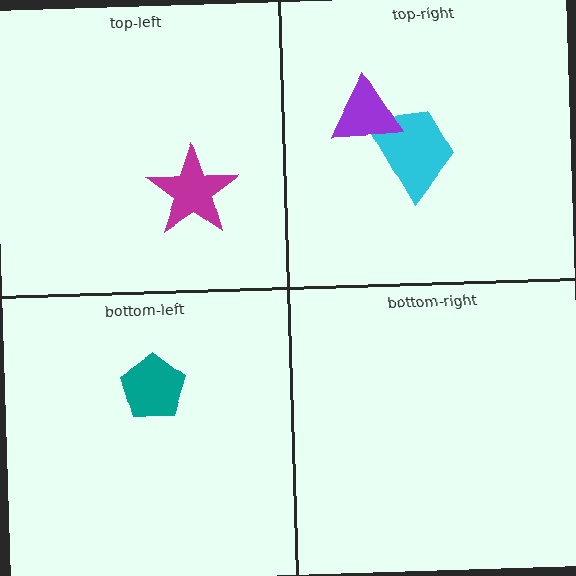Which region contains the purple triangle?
The top-right region.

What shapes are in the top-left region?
The magenta star.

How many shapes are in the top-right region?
2.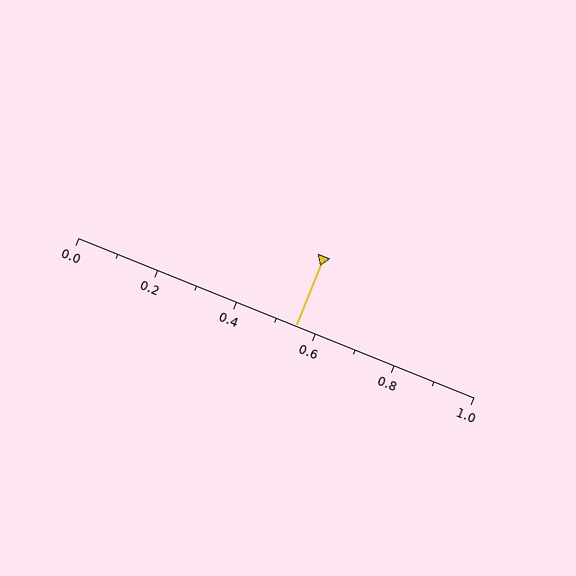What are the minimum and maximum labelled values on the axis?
The axis runs from 0.0 to 1.0.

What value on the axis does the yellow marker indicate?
The marker indicates approximately 0.55.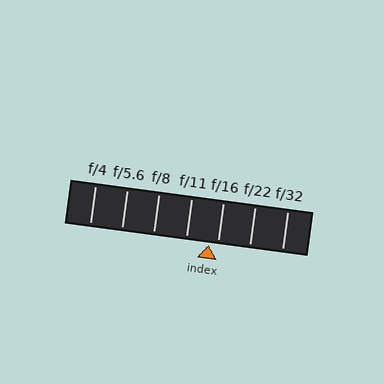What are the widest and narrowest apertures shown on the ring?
The widest aperture shown is f/4 and the narrowest is f/32.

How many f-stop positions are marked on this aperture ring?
There are 7 f-stop positions marked.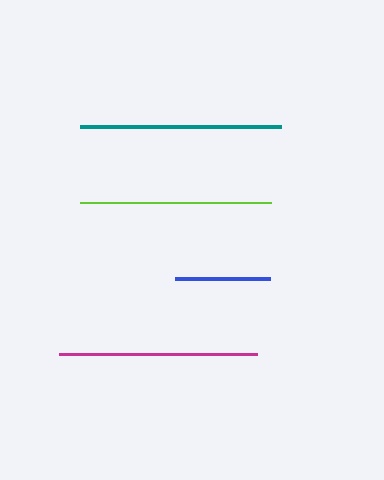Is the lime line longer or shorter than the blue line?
The lime line is longer than the blue line.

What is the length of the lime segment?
The lime segment is approximately 191 pixels long.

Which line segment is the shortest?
The blue line is the shortest at approximately 95 pixels.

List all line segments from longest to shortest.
From longest to shortest: teal, magenta, lime, blue.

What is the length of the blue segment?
The blue segment is approximately 95 pixels long.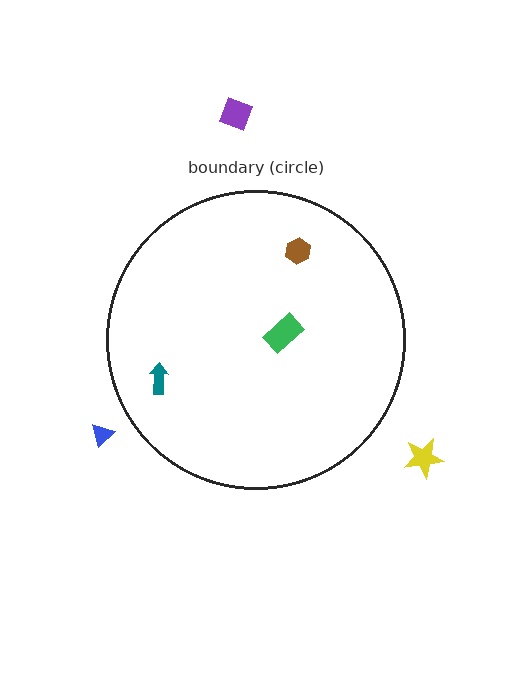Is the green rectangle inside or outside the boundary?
Inside.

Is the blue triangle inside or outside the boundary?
Outside.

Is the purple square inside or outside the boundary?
Outside.